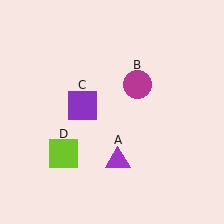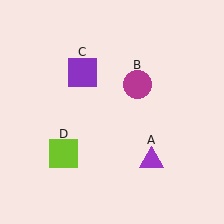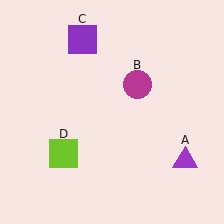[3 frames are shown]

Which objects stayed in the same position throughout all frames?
Magenta circle (object B) and lime square (object D) remained stationary.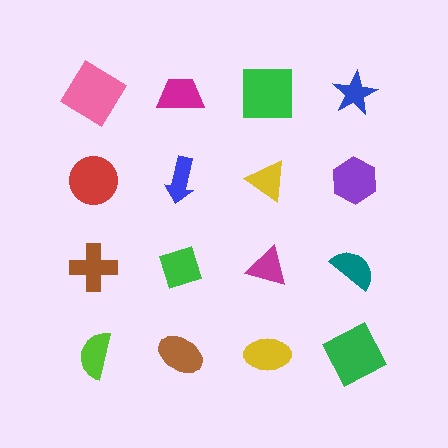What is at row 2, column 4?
A purple hexagon.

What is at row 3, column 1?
A brown cross.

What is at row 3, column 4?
A teal semicircle.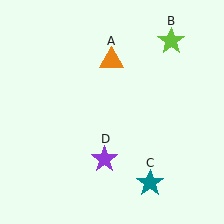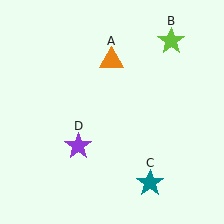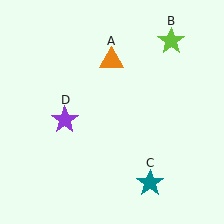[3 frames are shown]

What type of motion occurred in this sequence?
The purple star (object D) rotated clockwise around the center of the scene.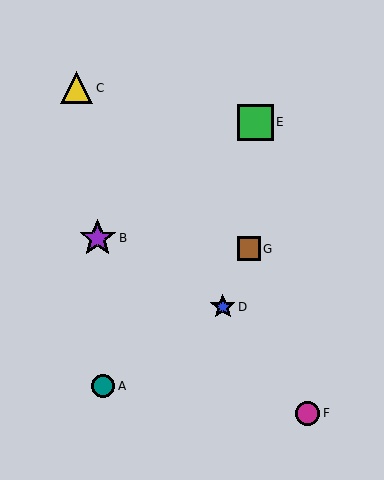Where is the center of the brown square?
The center of the brown square is at (249, 249).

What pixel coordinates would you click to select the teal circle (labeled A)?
Click at (103, 386) to select the teal circle A.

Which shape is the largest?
The purple star (labeled B) is the largest.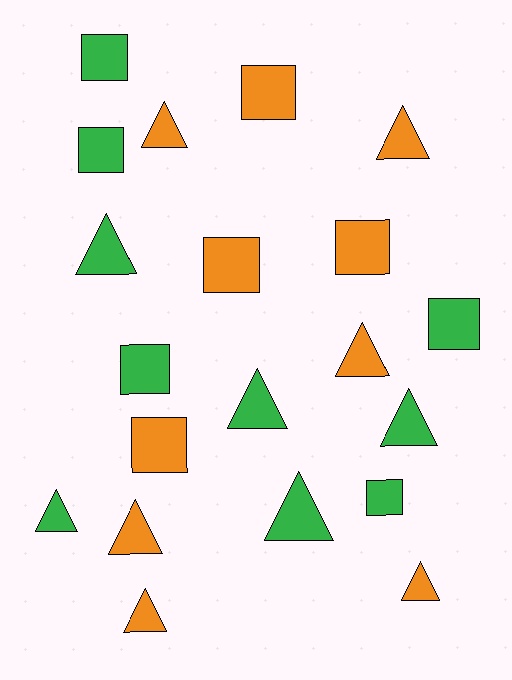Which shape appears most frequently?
Triangle, with 11 objects.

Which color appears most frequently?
Orange, with 10 objects.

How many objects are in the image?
There are 20 objects.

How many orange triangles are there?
There are 6 orange triangles.